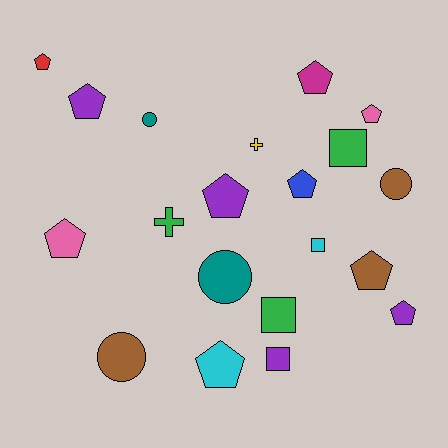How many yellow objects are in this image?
There is 1 yellow object.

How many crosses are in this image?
There are 2 crosses.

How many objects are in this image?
There are 20 objects.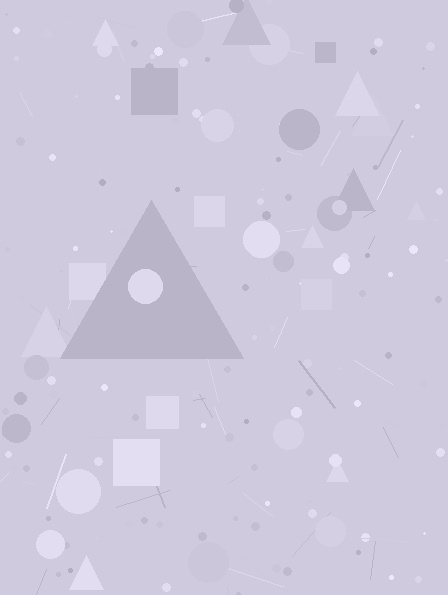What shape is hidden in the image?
A triangle is hidden in the image.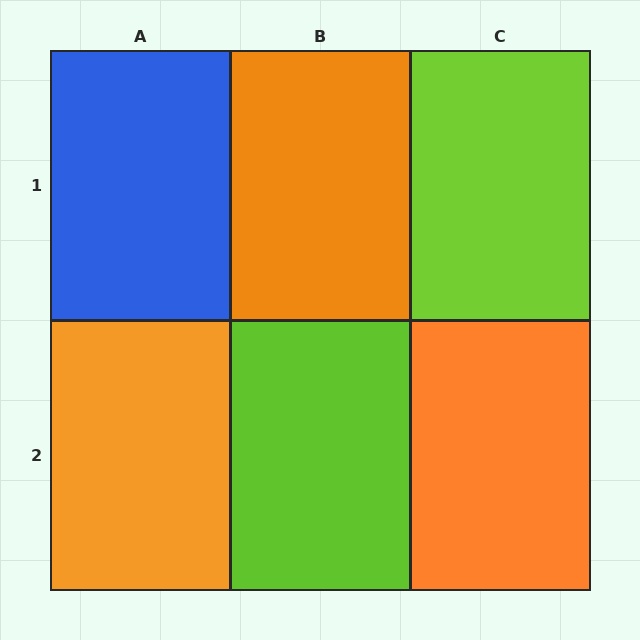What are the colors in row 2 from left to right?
Orange, lime, orange.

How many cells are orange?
3 cells are orange.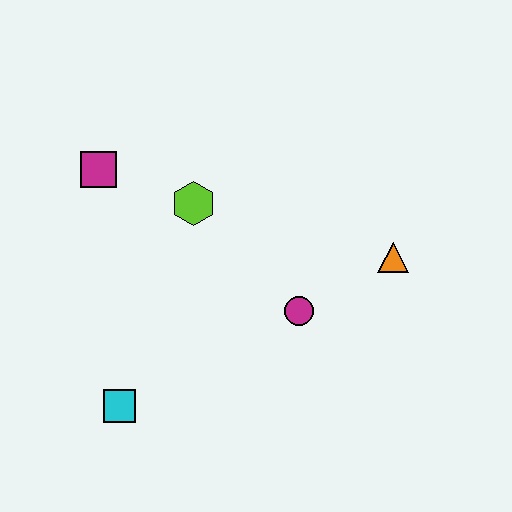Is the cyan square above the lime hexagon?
No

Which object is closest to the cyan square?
The magenta circle is closest to the cyan square.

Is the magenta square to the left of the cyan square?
Yes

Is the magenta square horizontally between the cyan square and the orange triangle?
No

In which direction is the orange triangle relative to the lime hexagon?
The orange triangle is to the right of the lime hexagon.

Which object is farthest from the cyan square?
The orange triangle is farthest from the cyan square.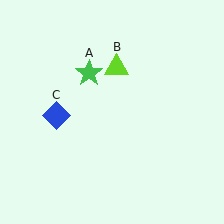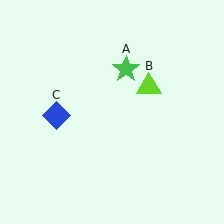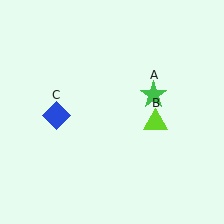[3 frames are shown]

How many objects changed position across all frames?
2 objects changed position: green star (object A), lime triangle (object B).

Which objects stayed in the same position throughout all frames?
Blue diamond (object C) remained stationary.